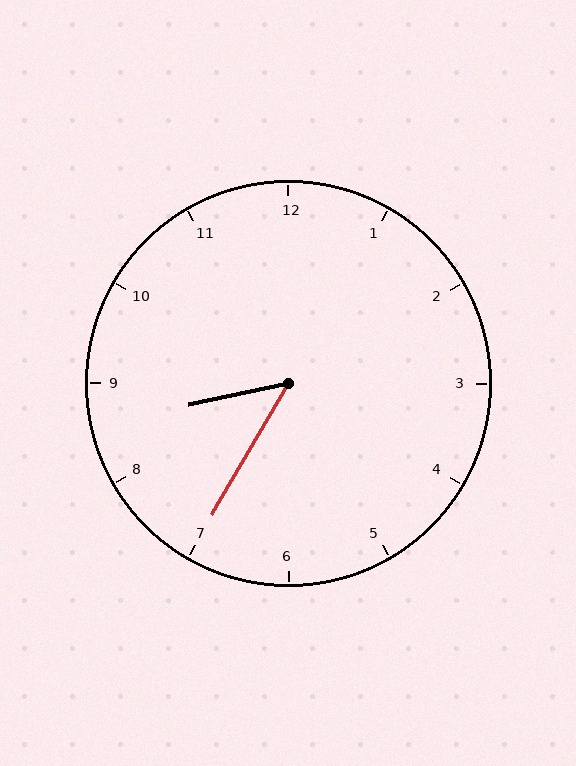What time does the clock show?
8:35.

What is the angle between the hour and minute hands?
Approximately 48 degrees.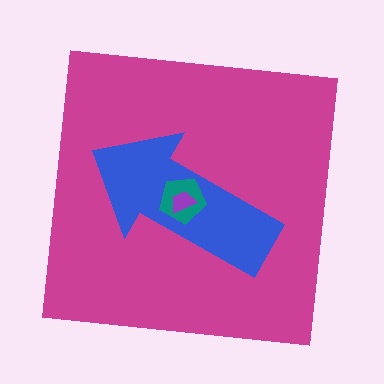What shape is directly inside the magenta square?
The blue arrow.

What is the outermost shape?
The magenta square.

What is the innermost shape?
The purple trapezoid.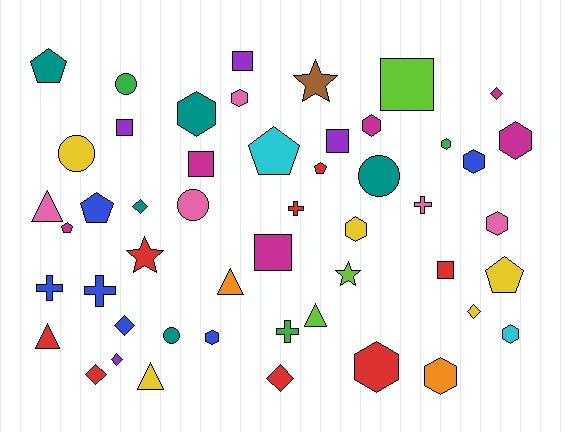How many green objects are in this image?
There are 3 green objects.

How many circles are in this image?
There are 5 circles.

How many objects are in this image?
There are 50 objects.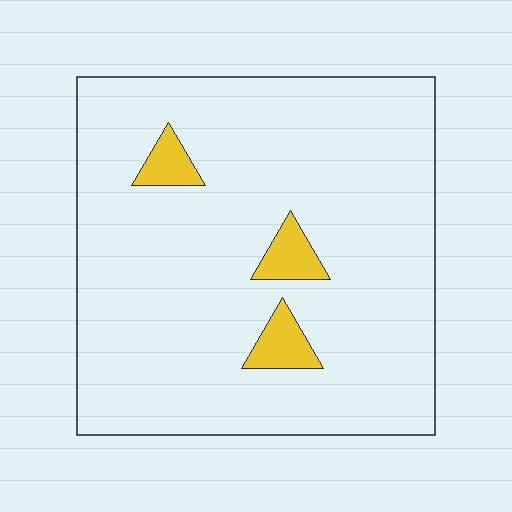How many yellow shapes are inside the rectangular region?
3.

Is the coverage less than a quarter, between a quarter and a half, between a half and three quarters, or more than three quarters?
Less than a quarter.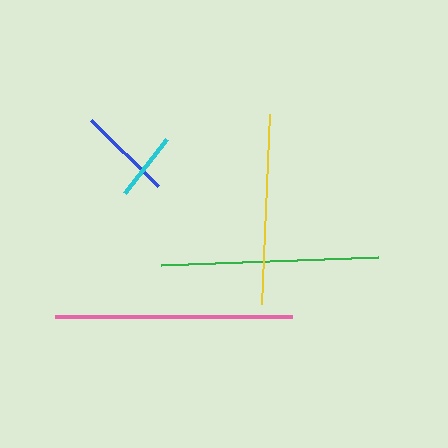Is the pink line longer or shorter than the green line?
The pink line is longer than the green line.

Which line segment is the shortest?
The cyan line is the shortest at approximately 69 pixels.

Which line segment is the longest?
The pink line is the longest at approximately 237 pixels.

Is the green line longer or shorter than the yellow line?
The green line is longer than the yellow line.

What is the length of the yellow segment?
The yellow segment is approximately 190 pixels long.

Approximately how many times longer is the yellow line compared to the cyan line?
The yellow line is approximately 2.8 times the length of the cyan line.